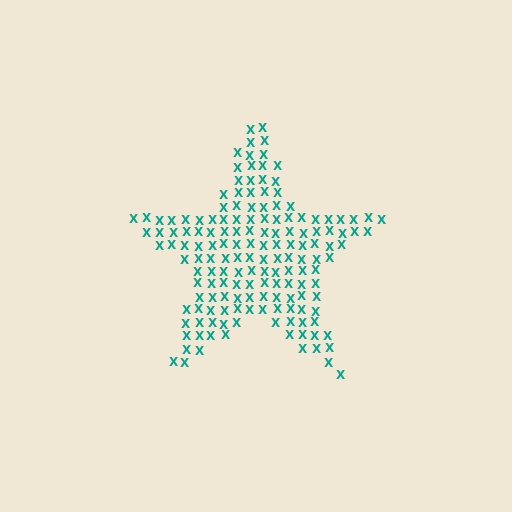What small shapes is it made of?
It is made of small letter X's.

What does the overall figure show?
The overall figure shows a star.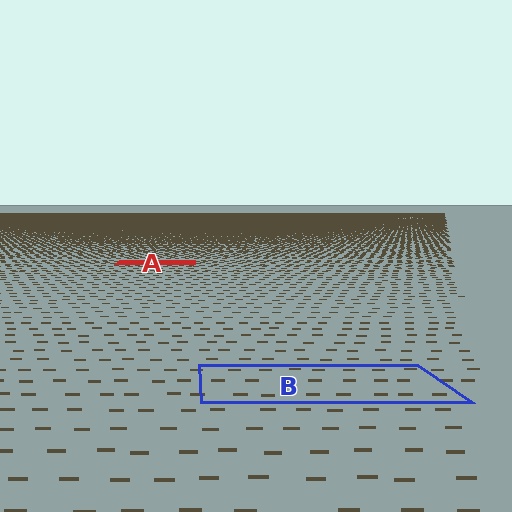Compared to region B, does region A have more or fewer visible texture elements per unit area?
Region A has more texture elements per unit area — they are packed more densely because it is farther away.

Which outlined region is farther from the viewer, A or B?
Region A is farther from the viewer — the texture elements inside it appear smaller and more densely packed.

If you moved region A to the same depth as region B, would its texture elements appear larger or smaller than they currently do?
They would appear larger. At a closer depth, the same texture elements are projected at a bigger on-screen size.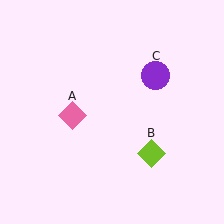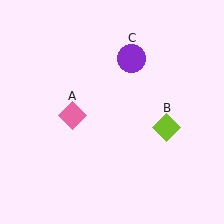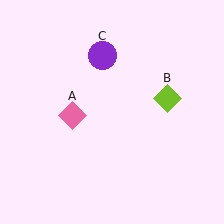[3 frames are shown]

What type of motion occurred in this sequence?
The lime diamond (object B), purple circle (object C) rotated counterclockwise around the center of the scene.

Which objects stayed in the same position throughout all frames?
Pink diamond (object A) remained stationary.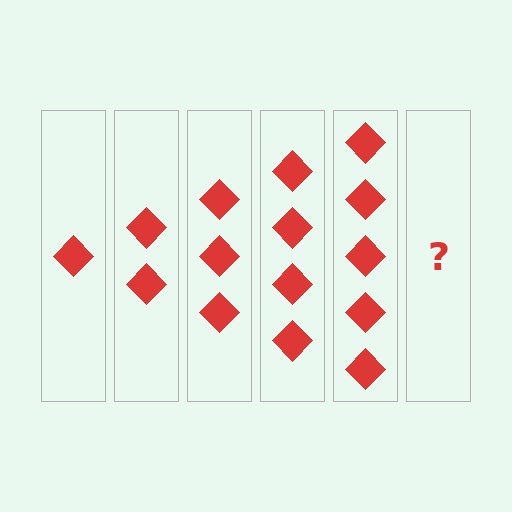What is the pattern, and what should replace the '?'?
The pattern is that each step adds one more diamond. The '?' should be 6 diamonds.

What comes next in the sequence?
The next element should be 6 diamonds.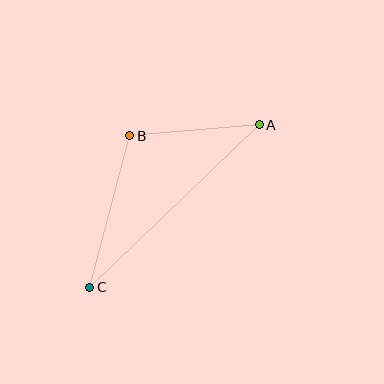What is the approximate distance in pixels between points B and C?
The distance between B and C is approximately 157 pixels.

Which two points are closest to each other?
Points A and B are closest to each other.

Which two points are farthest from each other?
Points A and C are farthest from each other.